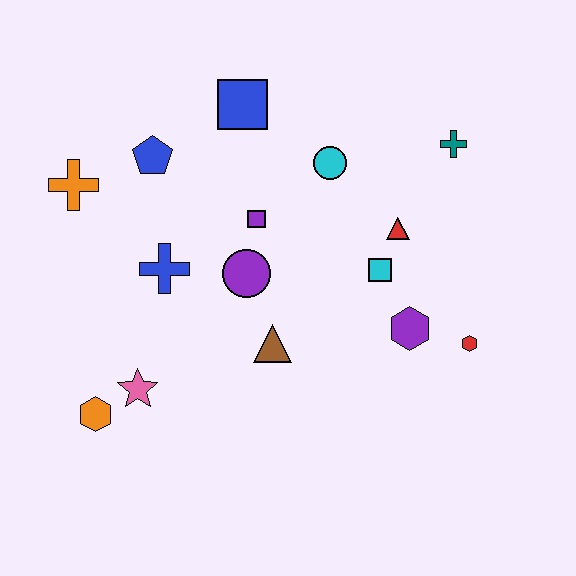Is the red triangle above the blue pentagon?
No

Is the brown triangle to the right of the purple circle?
Yes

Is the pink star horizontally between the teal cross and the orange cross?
Yes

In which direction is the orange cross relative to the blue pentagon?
The orange cross is to the left of the blue pentagon.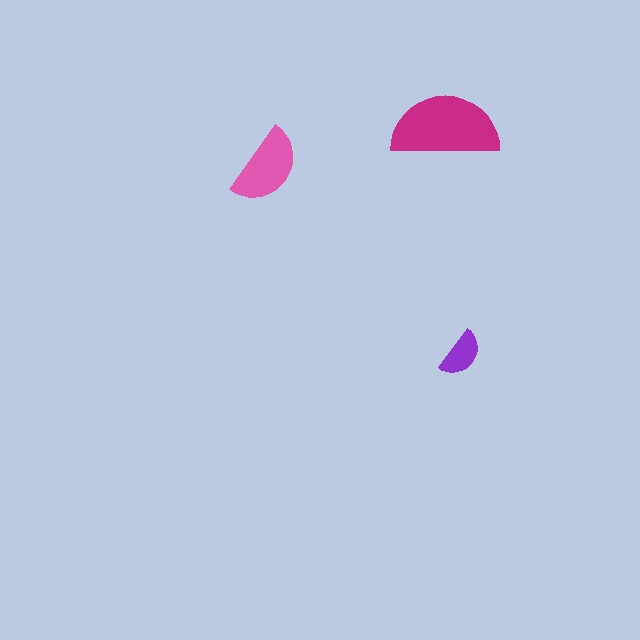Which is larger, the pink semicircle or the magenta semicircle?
The magenta one.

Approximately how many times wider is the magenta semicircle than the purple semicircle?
About 2 times wider.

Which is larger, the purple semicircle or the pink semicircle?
The pink one.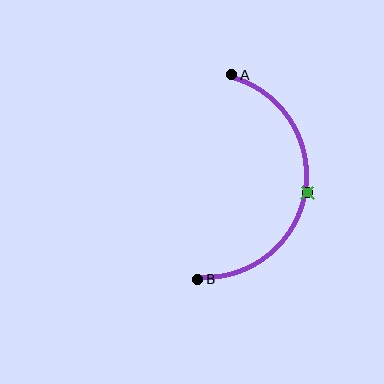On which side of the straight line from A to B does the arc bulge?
The arc bulges to the right of the straight line connecting A and B.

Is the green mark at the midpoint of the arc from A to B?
Yes. The green mark lies on the arc at equal arc-length from both A and B — it is the arc midpoint.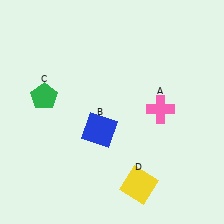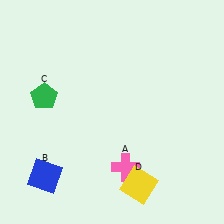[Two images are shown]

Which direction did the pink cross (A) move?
The pink cross (A) moved down.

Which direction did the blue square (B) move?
The blue square (B) moved left.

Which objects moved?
The objects that moved are: the pink cross (A), the blue square (B).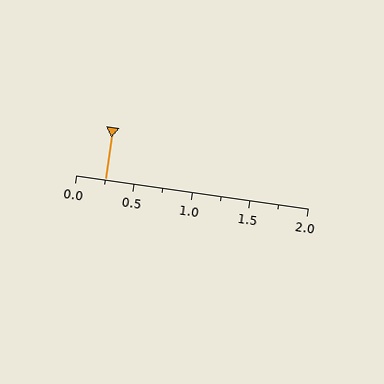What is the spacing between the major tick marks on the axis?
The major ticks are spaced 0.5 apart.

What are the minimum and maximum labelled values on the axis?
The axis runs from 0.0 to 2.0.